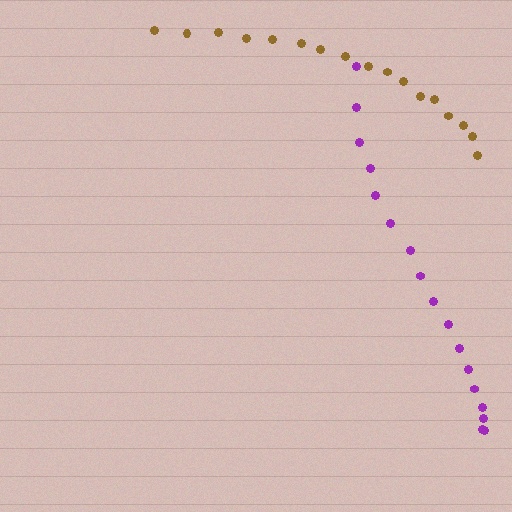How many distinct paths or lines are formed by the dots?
There are 2 distinct paths.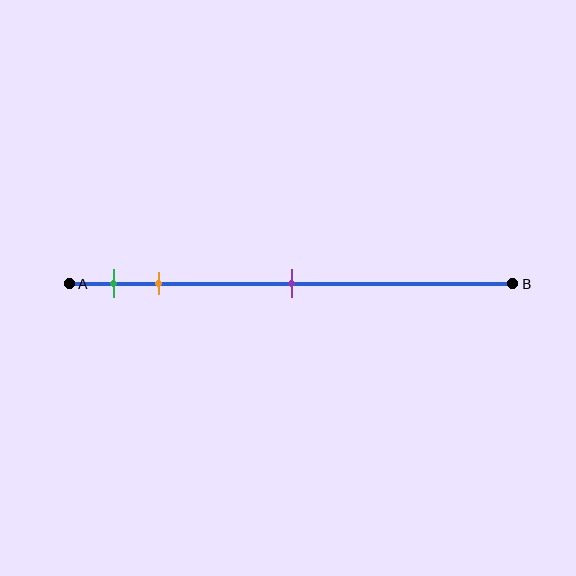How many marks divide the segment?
There are 3 marks dividing the segment.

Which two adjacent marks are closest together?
The green and orange marks are the closest adjacent pair.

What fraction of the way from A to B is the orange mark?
The orange mark is approximately 20% (0.2) of the way from A to B.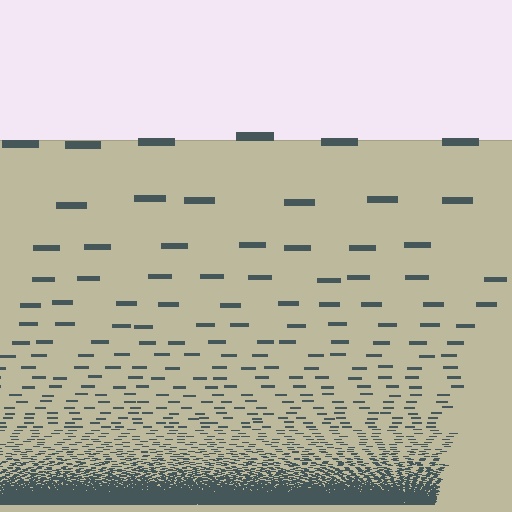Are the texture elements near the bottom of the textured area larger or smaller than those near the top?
Smaller. The gradient is inverted — elements near the bottom are smaller and denser.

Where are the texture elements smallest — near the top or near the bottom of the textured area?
Near the bottom.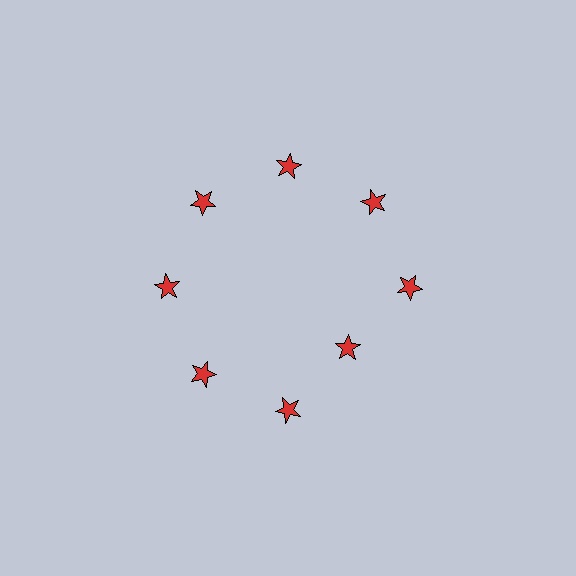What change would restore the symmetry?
The symmetry would be restored by moving it outward, back onto the ring so that all 8 stars sit at equal angles and equal distance from the center.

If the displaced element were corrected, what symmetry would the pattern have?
It would have 8-fold rotational symmetry — the pattern would map onto itself every 45 degrees.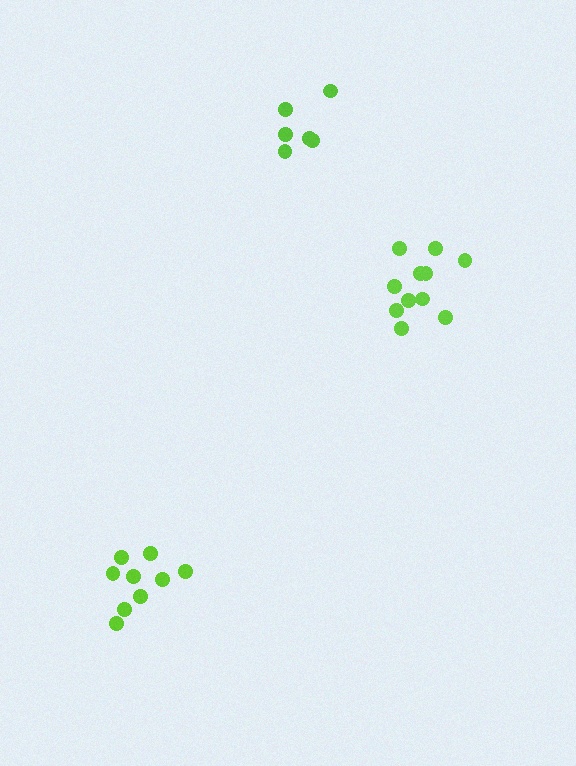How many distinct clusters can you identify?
There are 3 distinct clusters.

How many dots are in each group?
Group 1: 11 dots, Group 2: 9 dots, Group 3: 6 dots (26 total).